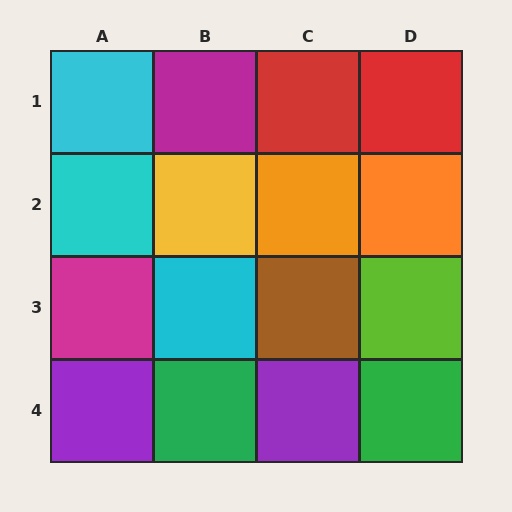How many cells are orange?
2 cells are orange.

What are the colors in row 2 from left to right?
Cyan, yellow, orange, orange.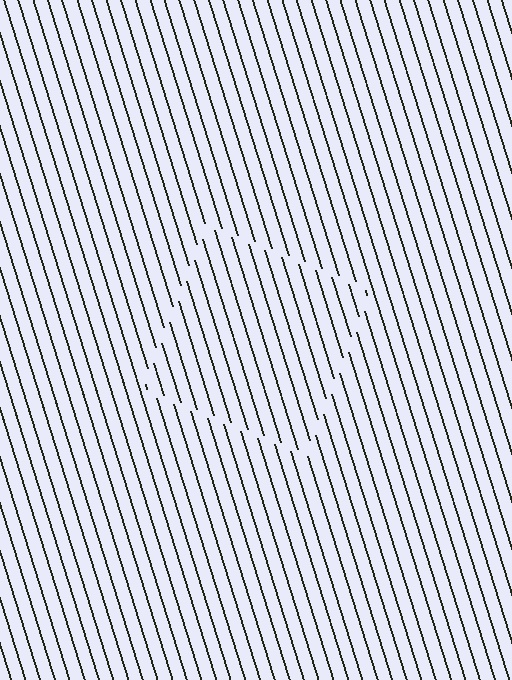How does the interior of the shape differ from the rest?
The interior of the shape contains the same grating, shifted by half a period — the contour is defined by the phase discontinuity where line-ends from the inner and outer gratings abut.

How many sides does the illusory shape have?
4 sides — the line-ends trace a square.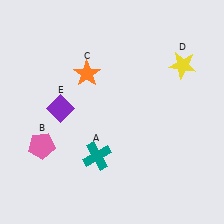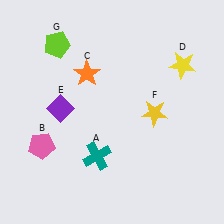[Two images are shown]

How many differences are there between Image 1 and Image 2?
There are 2 differences between the two images.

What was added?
A yellow star (F), a lime pentagon (G) were added in Image 2.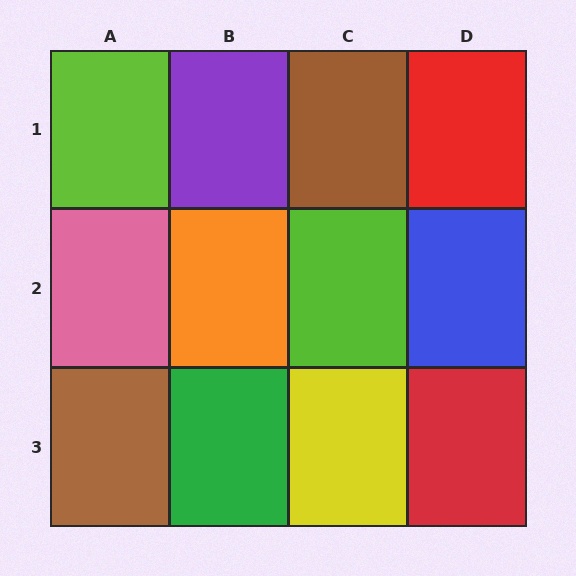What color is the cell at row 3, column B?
Green.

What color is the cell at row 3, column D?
Red.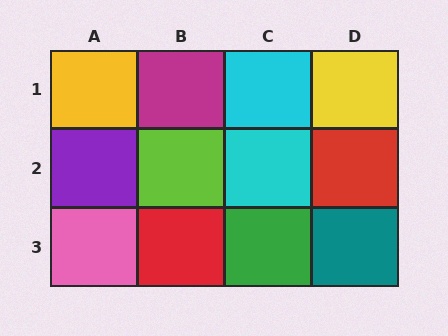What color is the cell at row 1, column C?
Cyan.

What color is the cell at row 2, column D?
Red.